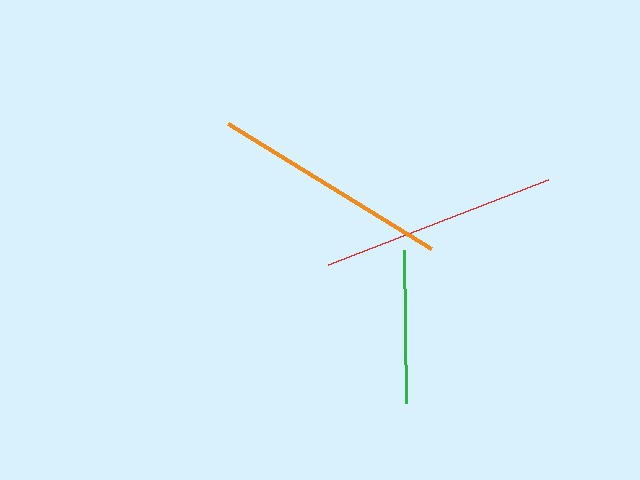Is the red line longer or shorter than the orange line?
The orange line is longer than the red line.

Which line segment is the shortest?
The green line is the shortest at approximately 154 pixels.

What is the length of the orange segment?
The orange segment is approximately 239 pixels long.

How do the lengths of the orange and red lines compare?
The orange and red lines are approximately the same length.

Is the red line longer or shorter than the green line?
The red line is longer than the green line.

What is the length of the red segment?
The red segment is approximately 236 pixels long.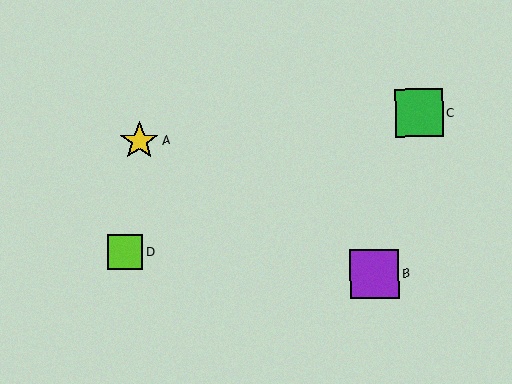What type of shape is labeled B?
Shape B is a purple square.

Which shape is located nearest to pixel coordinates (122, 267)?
The lime square (labeled D) at (125, 252) is nearest to that location.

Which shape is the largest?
The purple square (labeled B) is the largest.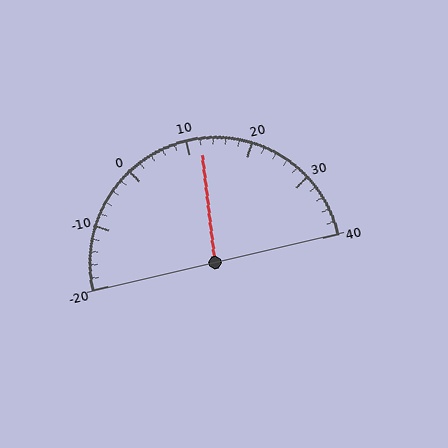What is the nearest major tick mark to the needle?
The nearest major tick mark is 10.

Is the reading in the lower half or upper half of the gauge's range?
The reading is in the upper half of the range (-20 to 40).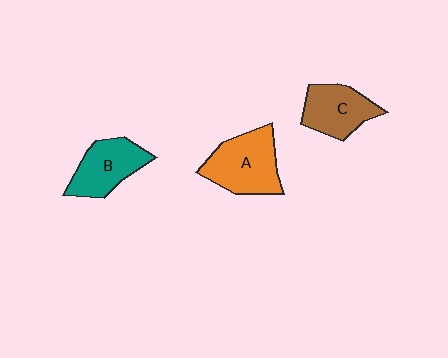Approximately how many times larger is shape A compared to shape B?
Approximately 1.2 times.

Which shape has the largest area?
Shape A (orange).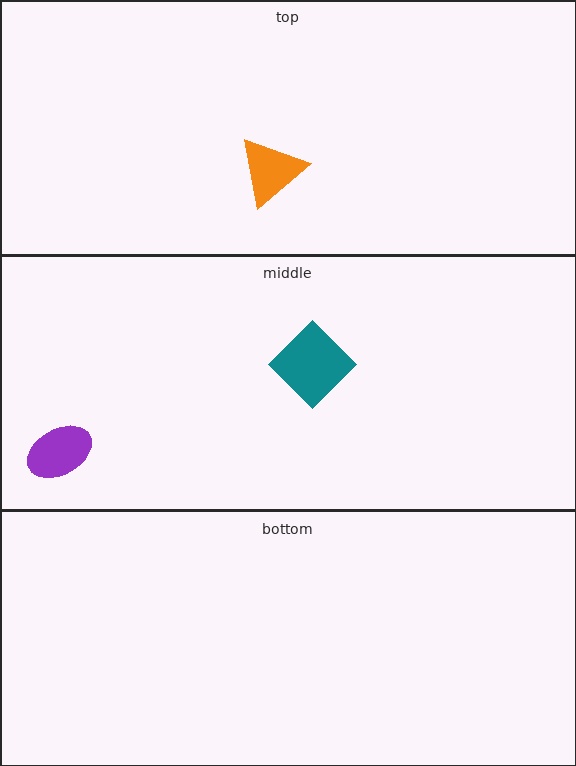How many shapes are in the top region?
1.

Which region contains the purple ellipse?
The middle region.